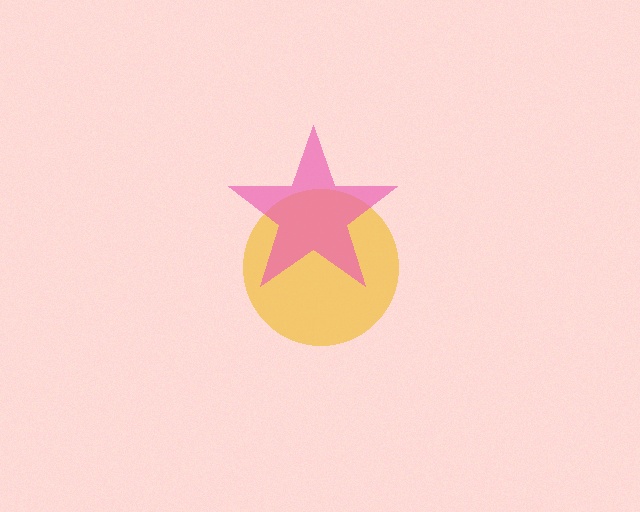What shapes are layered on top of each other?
The layered shapes are: a yellow circle, a pink star.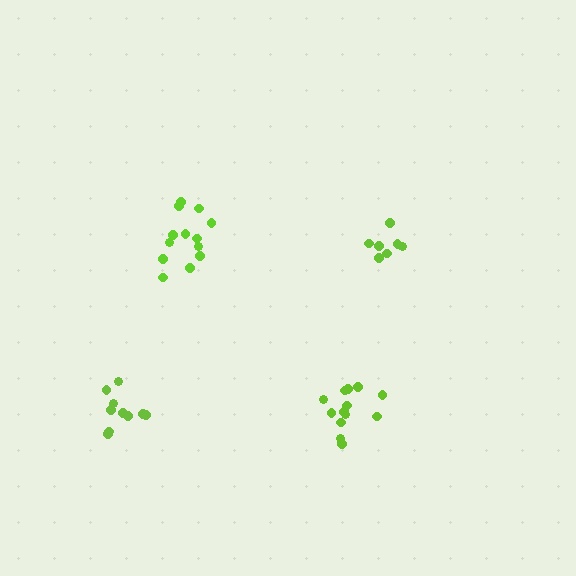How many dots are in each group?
Group 1: 13 dots, Group 2: 13 dots, Group 3: 10 dots, Group 4: 7 dots (43 total).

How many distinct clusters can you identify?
There are 4 distinct clusters.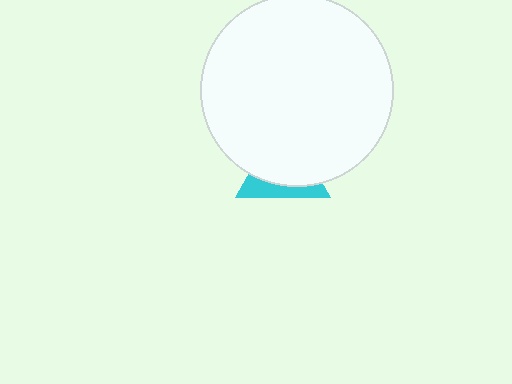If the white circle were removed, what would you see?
You would see the complete cyan triangle.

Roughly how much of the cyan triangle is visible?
A small part of it is visible (roughly 31%).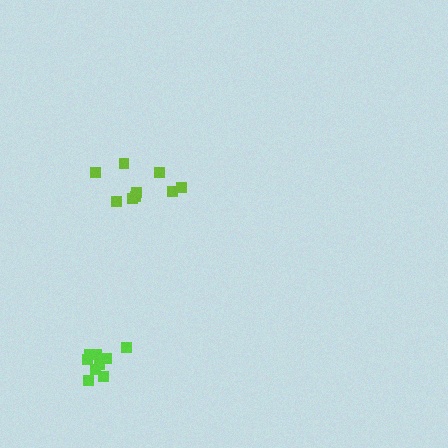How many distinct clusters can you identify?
There are 2 distinct clusters.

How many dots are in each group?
Group 1: 9 dots, Group 2: 9 dots (18 total).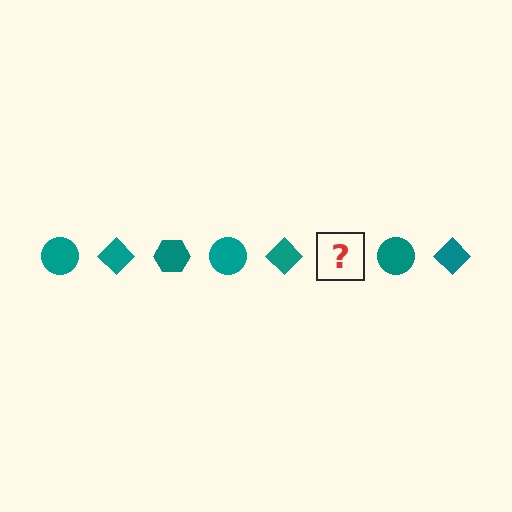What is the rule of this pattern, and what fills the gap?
The rule is that the pattern cycles through circle, diamond, hexagon shapes in teal. The gap should be filled with a teal hexagon.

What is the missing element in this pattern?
The missing element is a teal hexagon.